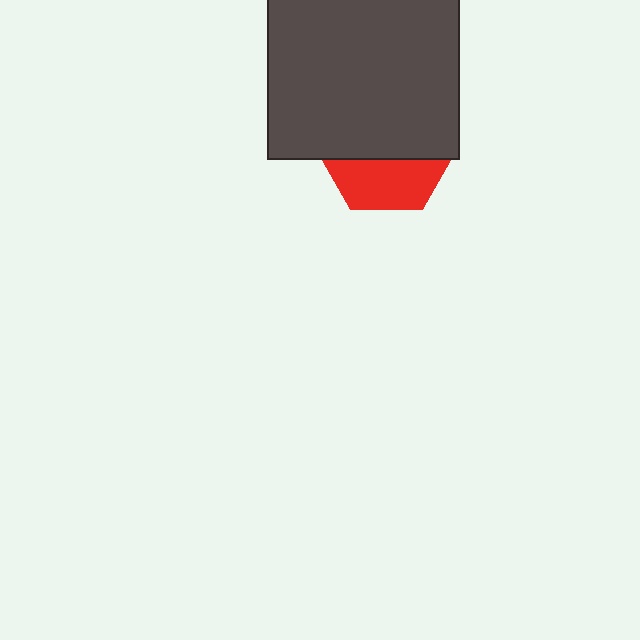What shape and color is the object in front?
The object in front is a dark gray rectangle.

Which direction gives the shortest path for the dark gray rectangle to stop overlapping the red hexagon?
Moving up gives the shortest separation.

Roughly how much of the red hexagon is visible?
A small part of it is visible (roughly 37%).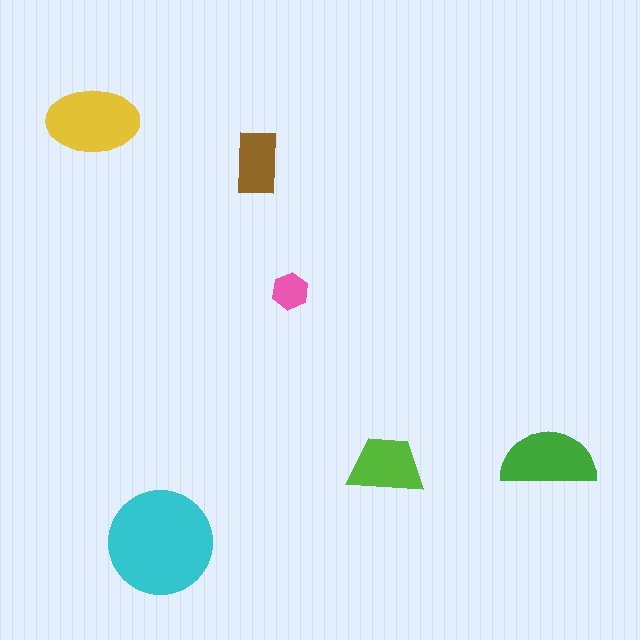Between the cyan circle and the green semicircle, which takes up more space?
The cyan circle.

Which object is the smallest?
The pink hexagon.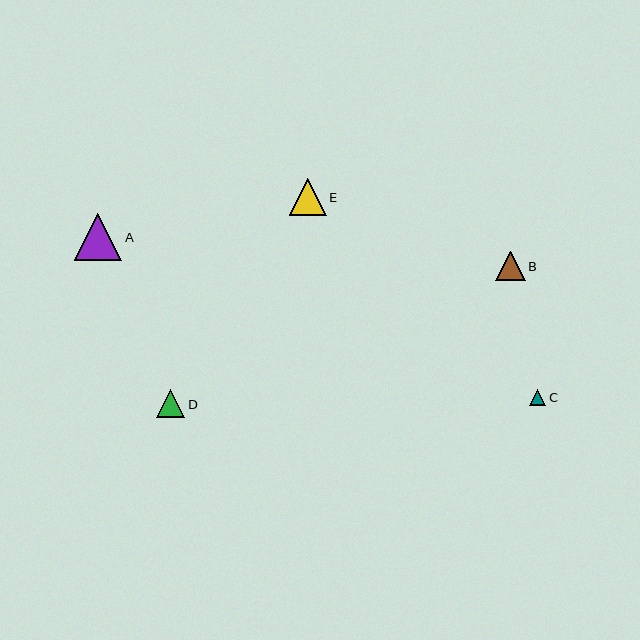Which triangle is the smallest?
Triangle C is the smallest with a size of approximately 16 pixels.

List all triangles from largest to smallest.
From largest to smallest: A, E, B, D, C.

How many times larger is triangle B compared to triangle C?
Triangle B is approximately 1.9 times the size of triangle C.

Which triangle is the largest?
Triangle A is the largest with a size of approximately 47 pixels.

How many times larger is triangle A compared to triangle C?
Triangle A is approximately 3.0 times the size of triangle C.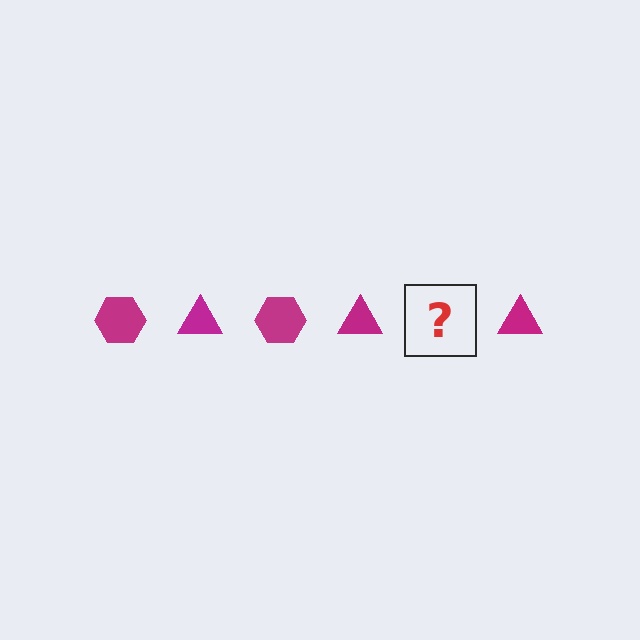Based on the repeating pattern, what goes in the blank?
The blank should be a magenta hexagon.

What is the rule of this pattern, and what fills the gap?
The rule is that the pattern cycles through hexagon, triangle shapes in magenta. The gap should be filled with a magenta hexagon.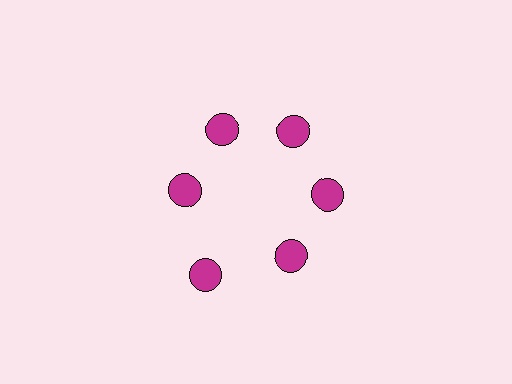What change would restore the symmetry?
The symmetry would be restored by moving it inward, back onto the ring so that all 6 circles sit at equal angles and equal distance from the center.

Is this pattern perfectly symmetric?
No. The 6 magenta circles are arranged in a ring, but one element near the 7 o'clock position is pushed outward from the center, breaking the 6-fold rotational symmetry.